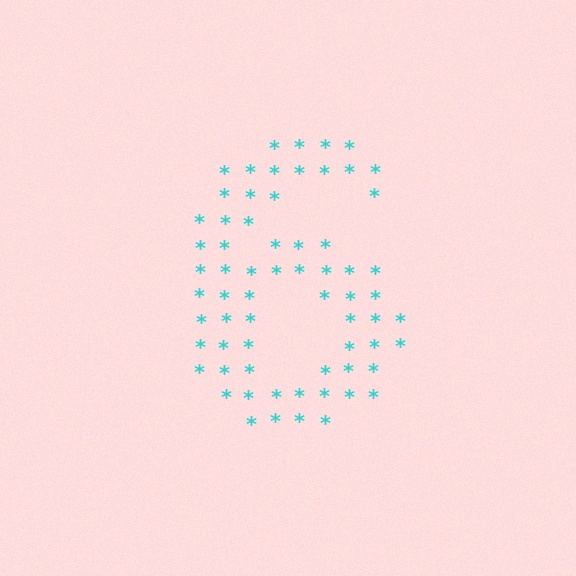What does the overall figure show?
The overall figure shows the digit 6.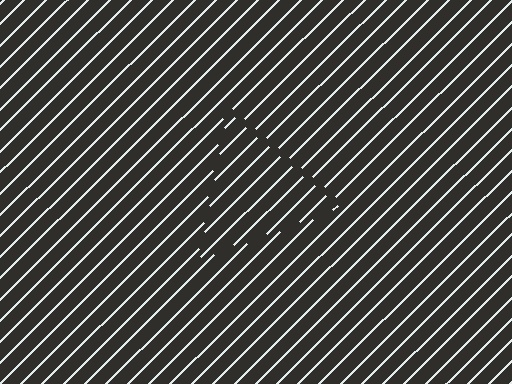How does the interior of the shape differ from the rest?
The interior of the shape contains the same grating, shifted by half a period — the contour is defined by the phase discontinuity where line-ends from the inner and outer gratings abut.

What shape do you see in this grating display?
An illusory triangle. The interior of the shape contains the same grating, shifted by half a period — the contour is defined by the phase discontinuity where line-ends from the inner and outer gratings abut.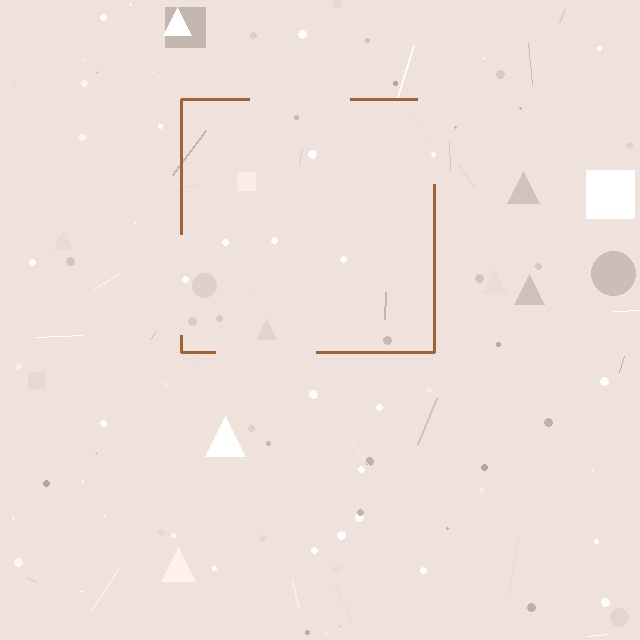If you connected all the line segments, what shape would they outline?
They would outline a square.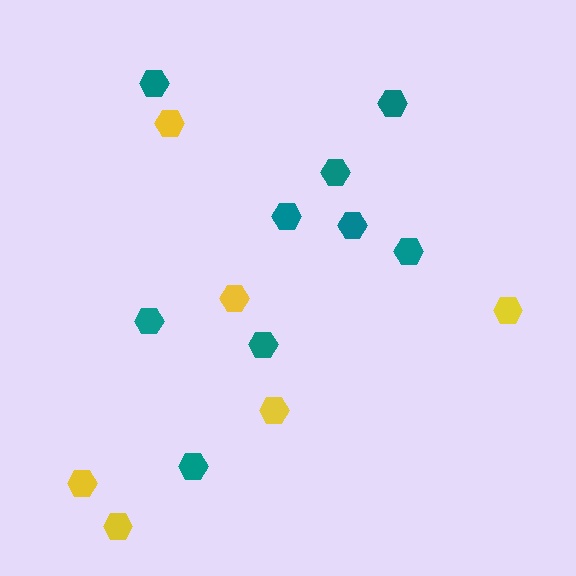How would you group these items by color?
There are 2 groups: one group of yellow hexagons (6) and one group of teal hexagons (9).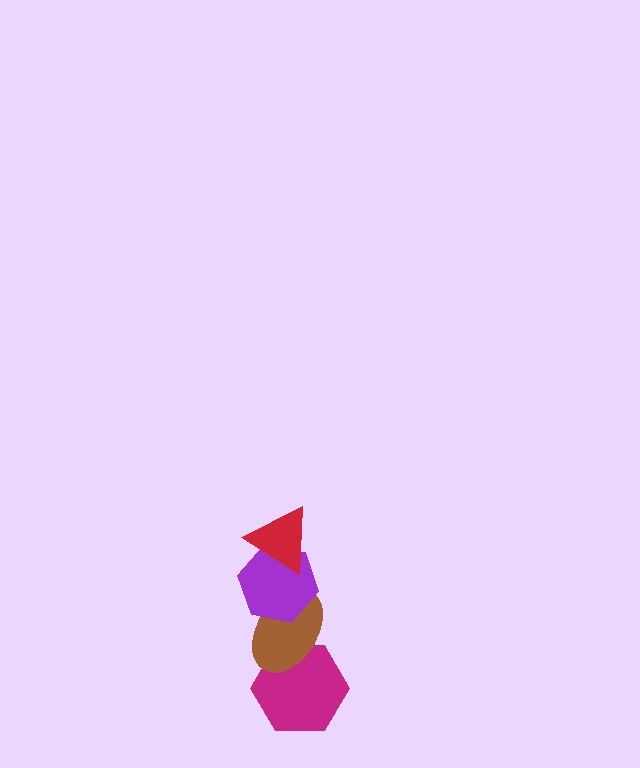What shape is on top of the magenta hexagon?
The brown ellipse is on top of the magenta hexagon.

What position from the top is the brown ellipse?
The brown ellipse is 3rd from the top.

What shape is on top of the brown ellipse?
The purple hexagon is on top of the brown ellipse.